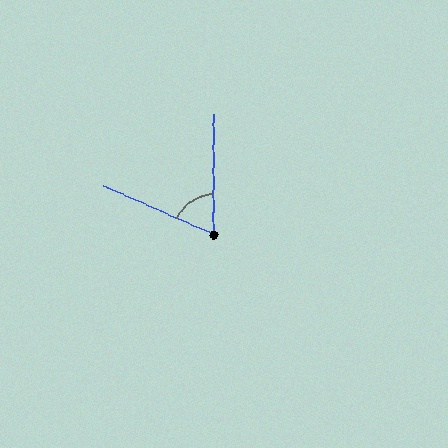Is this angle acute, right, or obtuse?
It is acute.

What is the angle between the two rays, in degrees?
Approximately 67 degrees.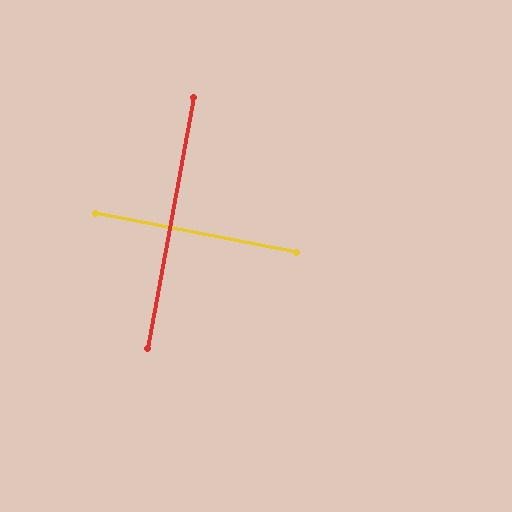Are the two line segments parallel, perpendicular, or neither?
Perpendicular — they meet at approximately 90°.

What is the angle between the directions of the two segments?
Approximately 90 degrees.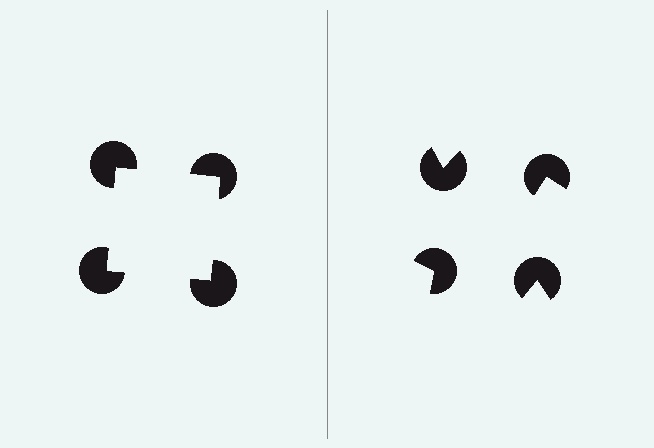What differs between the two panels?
The pac-man discs are positioned identically on both sides; only the wedge orientations differ. On the left they align to a square; on the right they are misaligned.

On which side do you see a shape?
An illusory square appears on the left side. On the right side the wedge cuts are rotated, so no coherent shape forms.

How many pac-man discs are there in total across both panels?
8 — 4 on each side.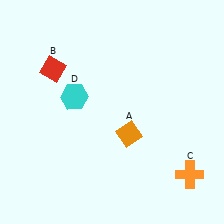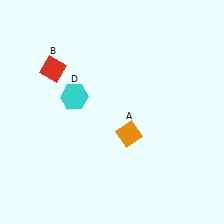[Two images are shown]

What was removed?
The orange cross (C) was removed in Image 2.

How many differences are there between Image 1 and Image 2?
There is 1 difference between the two images.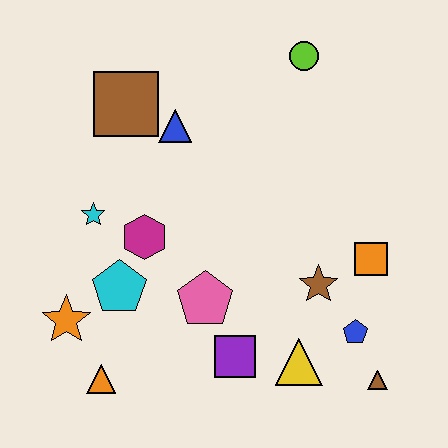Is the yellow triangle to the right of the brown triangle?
No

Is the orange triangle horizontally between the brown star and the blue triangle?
No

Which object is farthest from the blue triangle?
The brown triangle is farthest from the blue triangle.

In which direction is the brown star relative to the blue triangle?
The brown star is below the blue triangle.